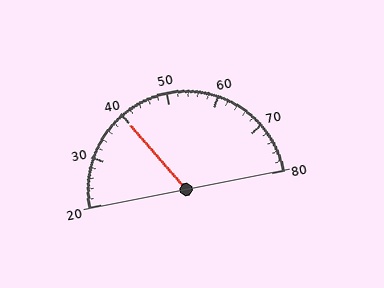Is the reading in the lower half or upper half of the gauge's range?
The reading is in the lower half of the range (20 to 80).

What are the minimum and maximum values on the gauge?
The gauge ranges from 20 to 80.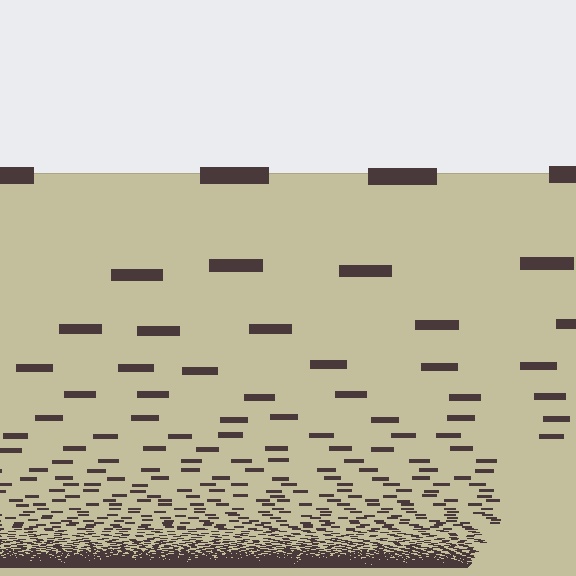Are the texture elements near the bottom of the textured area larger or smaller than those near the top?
Smaller. The gradient is inverted — elements near the bottom are smaller and denser.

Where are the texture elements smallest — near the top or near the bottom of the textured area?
Near the bottom.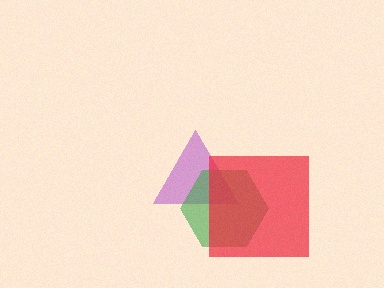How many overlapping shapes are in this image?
There are 3 overlapping shapes in the image.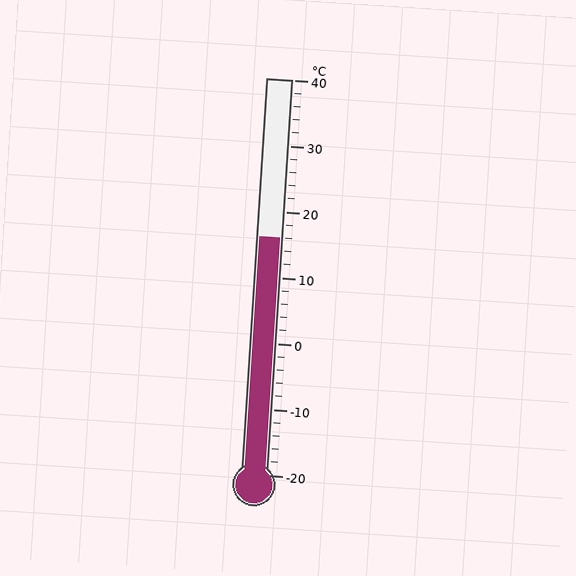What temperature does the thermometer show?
The thermometer shows approximately 16°C.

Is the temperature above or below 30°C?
The temperature is below 30°C.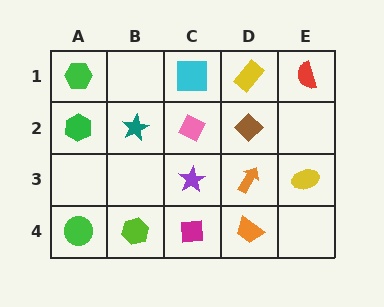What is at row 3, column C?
A purple star.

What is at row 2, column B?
A teal star.